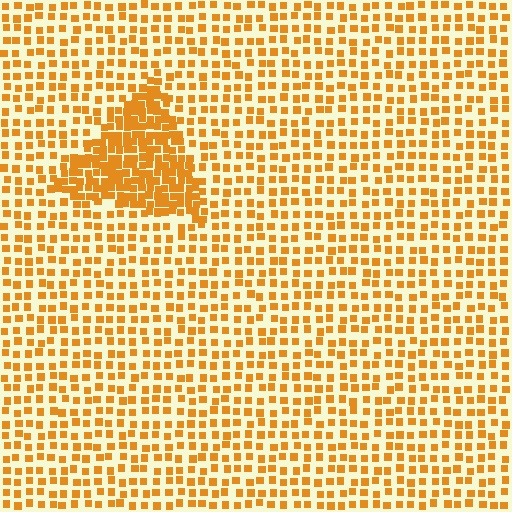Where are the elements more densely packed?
The elements are more densely packed inside the triangle boundary.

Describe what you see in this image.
The image contains small orange elements arranged at two different densities. A triangle-shaped region is visible where the elements are more densely packed than the surrounding area.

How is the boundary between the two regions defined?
The boundary is defined by a change in element density (approximately 2.3x ratio). All elements are the same color, size, and shape.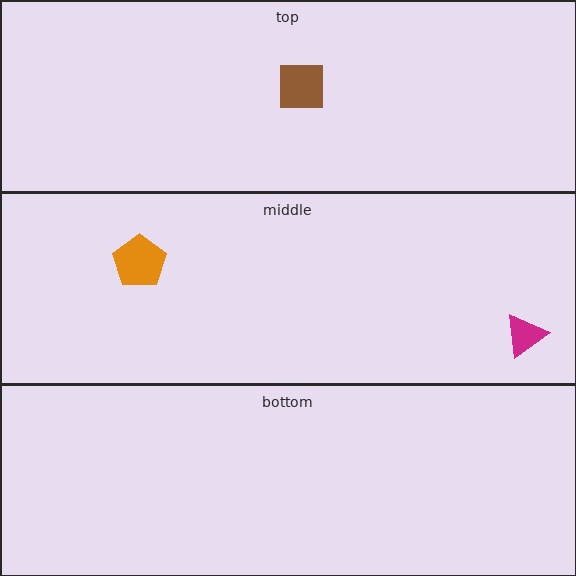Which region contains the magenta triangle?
The middle region.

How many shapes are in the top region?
1.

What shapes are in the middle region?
The magenta triangle, the orange pentagon.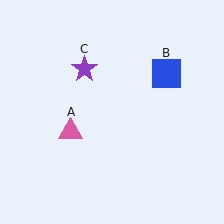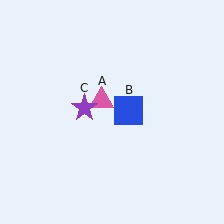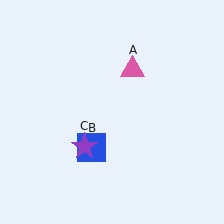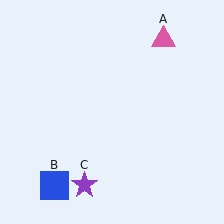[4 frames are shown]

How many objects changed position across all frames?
3 objects changed position: pink triangle (object A), blue square (object B), purple star (object C).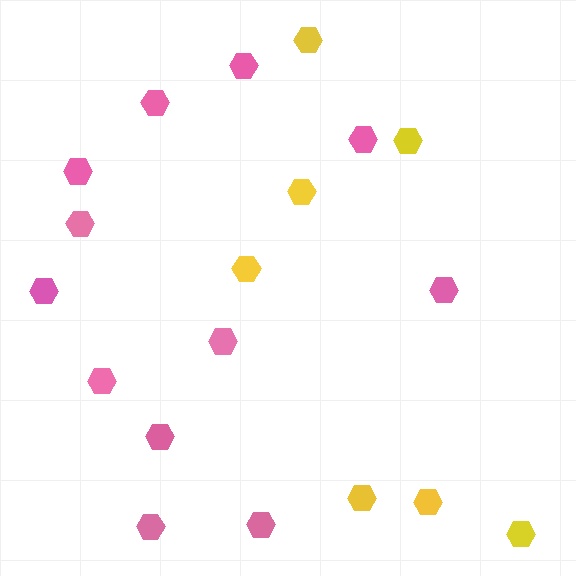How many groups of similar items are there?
There are 2 groups: one group of pink hexagons (12) and one group of yellow hexagons (7).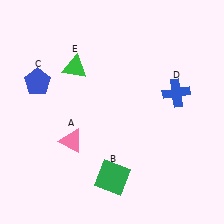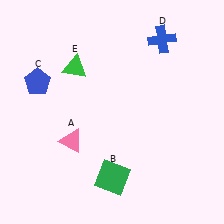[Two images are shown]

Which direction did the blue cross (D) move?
The blue cross (D) moved up.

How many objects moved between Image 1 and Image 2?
1 object moved between the two images.